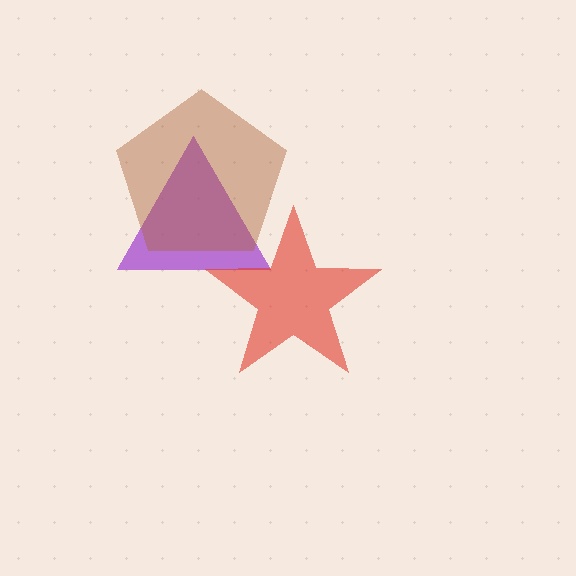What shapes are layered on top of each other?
The layered shapes are: a purple triangle, a red star, a brown pentagon.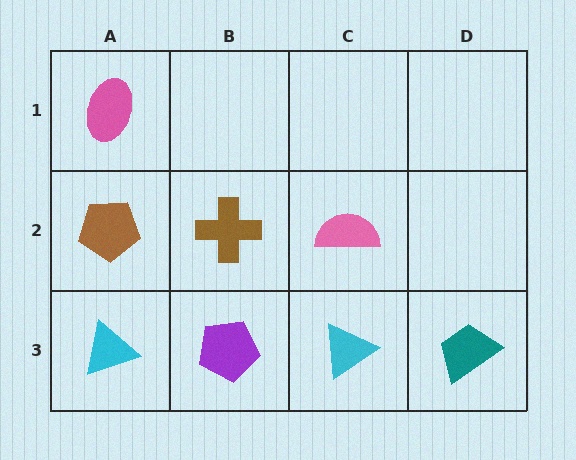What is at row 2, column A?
A brown pentagon.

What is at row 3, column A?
A cyan triangle.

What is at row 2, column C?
A pink semicircle.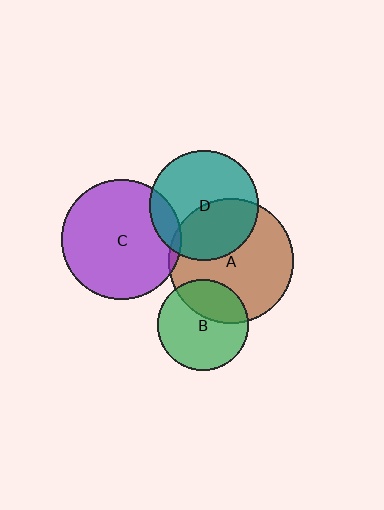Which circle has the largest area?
Circle A (brown).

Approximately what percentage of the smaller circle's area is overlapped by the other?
Approximately 5%.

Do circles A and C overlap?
Yes.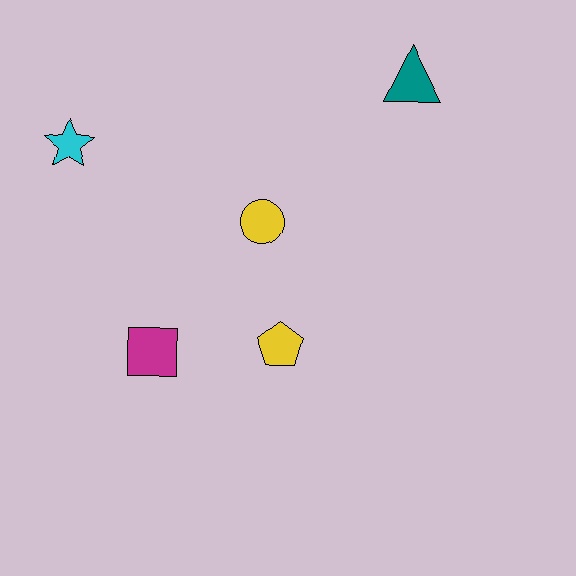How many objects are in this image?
There are 5 objects.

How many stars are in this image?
There is 1 star.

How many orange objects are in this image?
There are no orange objects.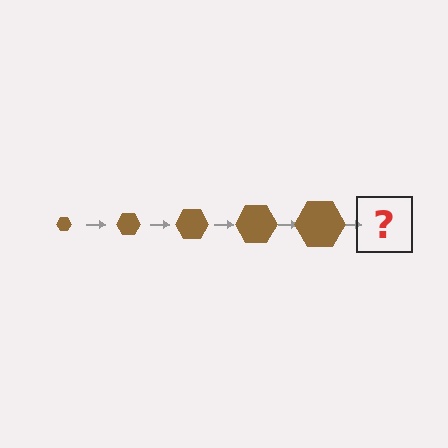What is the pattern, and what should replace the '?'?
The pattern is that the hexagon gets progressively larger each step. The '?' should be a brown hexagon, larger than the previous one.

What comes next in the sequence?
The next element should be a brown hexagon, larger than the previous one.